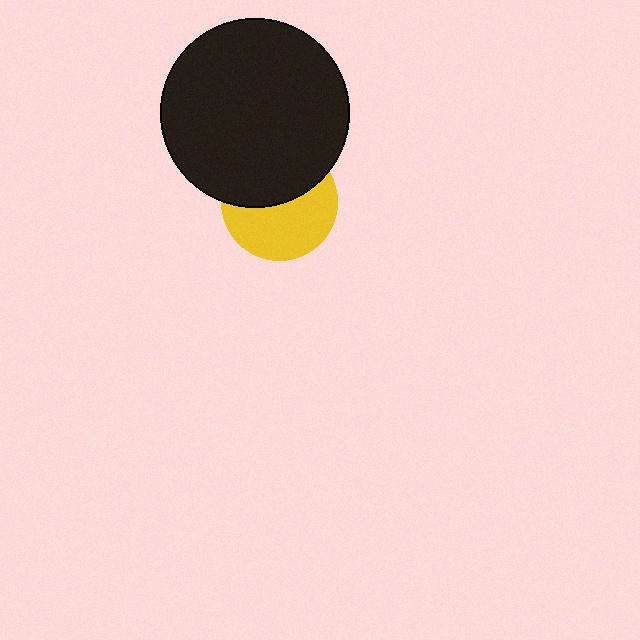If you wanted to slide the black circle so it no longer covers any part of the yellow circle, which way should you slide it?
Slide it up — that is the most direct way to separate the two shapes.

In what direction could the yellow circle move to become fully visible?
The yellow circle could move down. That would shift it out from behind the black circle entirely.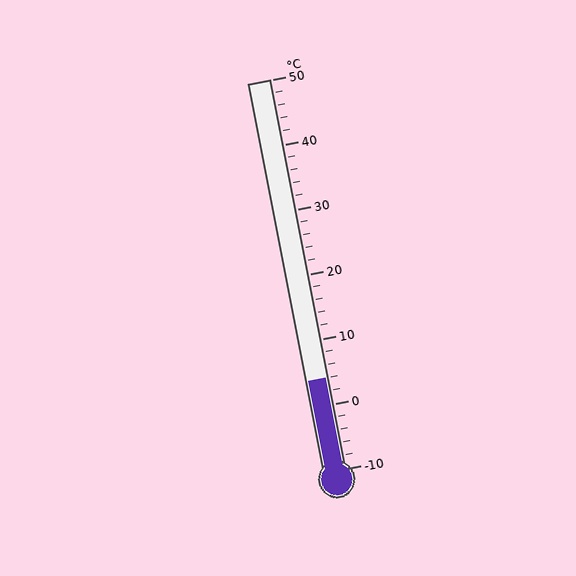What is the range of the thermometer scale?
The thermometer scale ranges from -10°C to 50°C.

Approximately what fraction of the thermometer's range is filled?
The thermometer is filled to approximately 25% of its range.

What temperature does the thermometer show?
The thermometer shows approximately 4°C.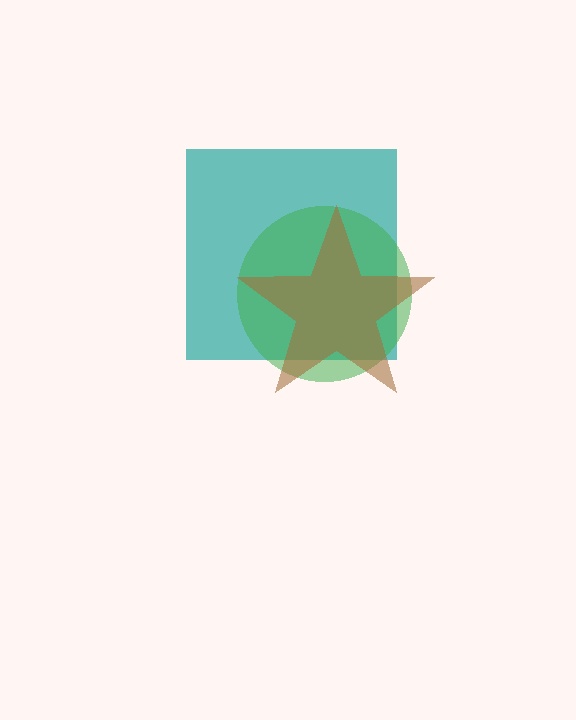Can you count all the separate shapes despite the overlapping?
Yes, there are 3 separate shapes.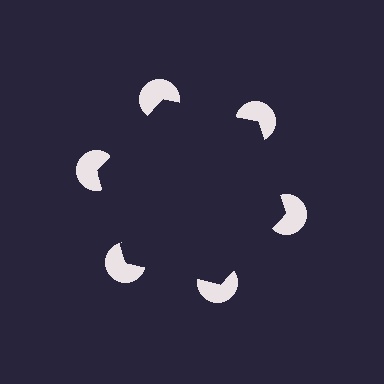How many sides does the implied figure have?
6 sides.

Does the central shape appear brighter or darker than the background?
It typically appears slightly darker than the background, even though no actual brightness change is drawn.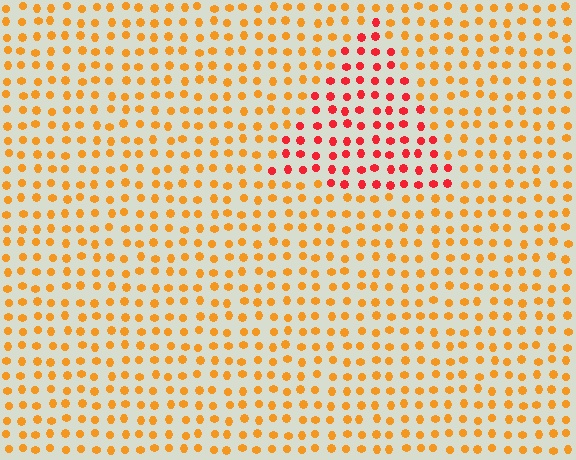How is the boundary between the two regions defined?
The boundary is defined purely by a slight shift in hue (about 39 degrees). Spacing, size, and orientation are identical on both sides.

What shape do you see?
I see a triangle.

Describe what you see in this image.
The image is filled with small orange elements in a uniform arrangement. A triangle-shaped region is visible where the elements are tinted to a slightly different hue, forming a subtle color boundary.